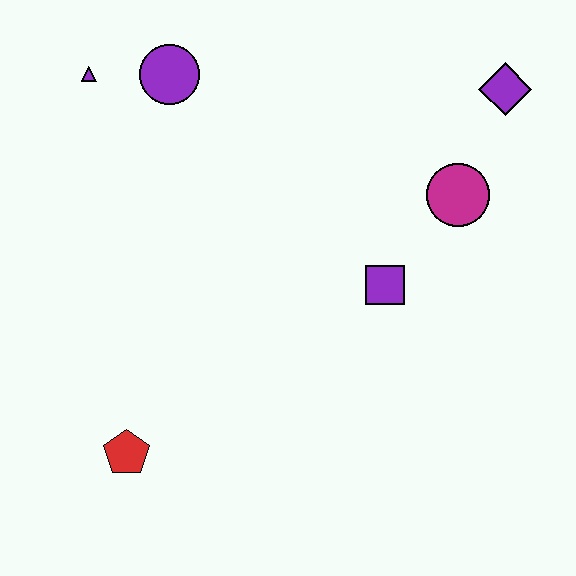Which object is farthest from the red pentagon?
The purple diamond is farthest from the red pentagon.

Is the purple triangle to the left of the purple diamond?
Yes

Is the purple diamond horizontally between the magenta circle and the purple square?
No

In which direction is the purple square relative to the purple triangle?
The purple square is to the right of the purple triangle.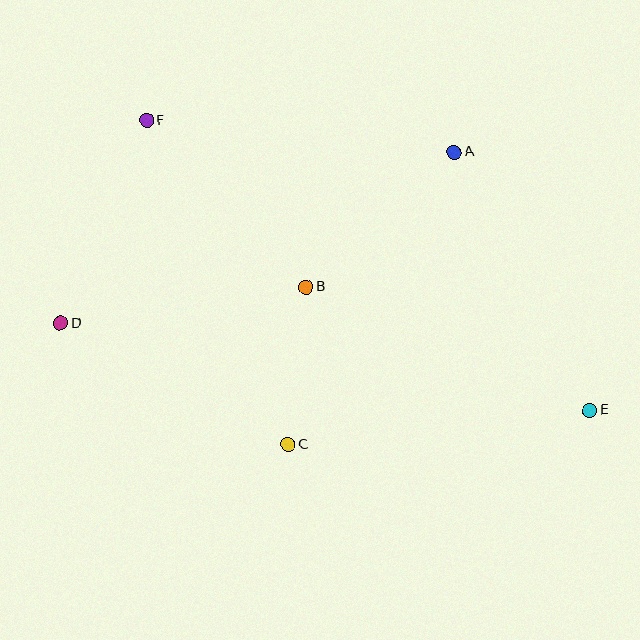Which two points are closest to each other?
Points B and C are closest to each other.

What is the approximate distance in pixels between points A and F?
The distance between A and F is approximately 309 pixels.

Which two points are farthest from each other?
Points D and E are farthest from each other.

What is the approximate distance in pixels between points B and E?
The distance between B and E is approximately 310 pixels.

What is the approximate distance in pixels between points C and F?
The distance between C and F is approximately 353 pixels.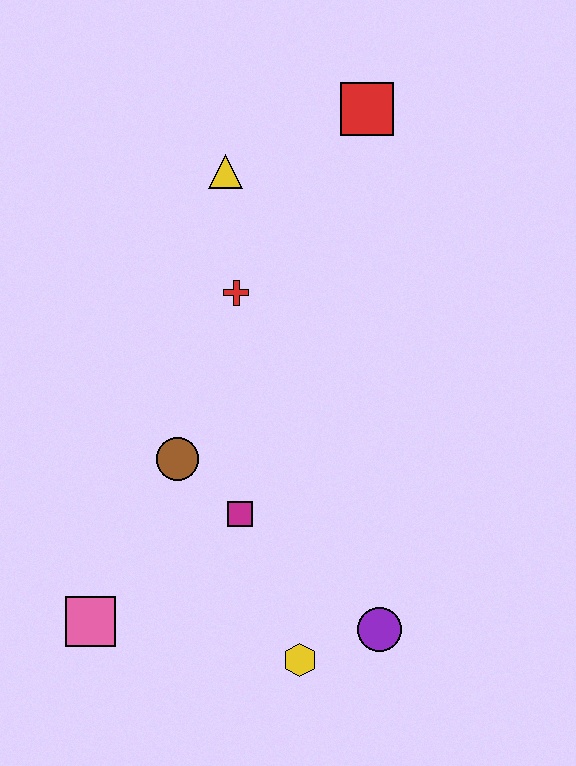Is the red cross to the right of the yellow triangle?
Yes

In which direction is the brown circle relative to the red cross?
The brown circle is below the red cross.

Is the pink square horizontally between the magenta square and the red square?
No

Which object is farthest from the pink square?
The red square is farthest from the pink square.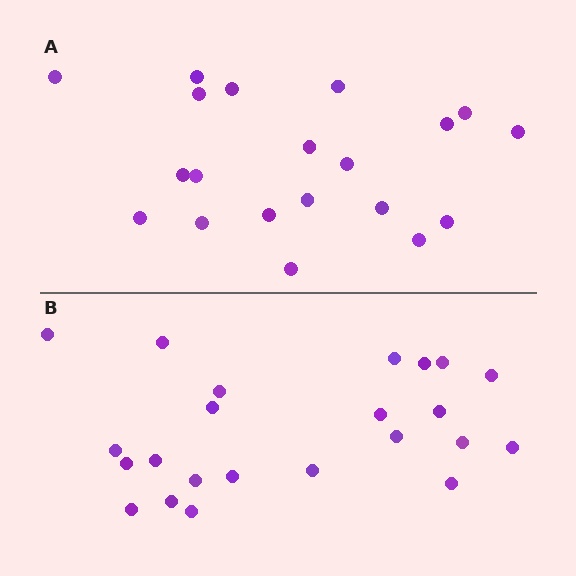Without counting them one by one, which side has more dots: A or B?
Region B (the bottom region) has more dots.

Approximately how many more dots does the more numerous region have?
Region B has just a few more — roughly 2 or 3 more dots than region A.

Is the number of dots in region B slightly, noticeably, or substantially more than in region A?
Region B has only slightly more — the two regions are fairly close. The ratio is roughly 1.1 to 1.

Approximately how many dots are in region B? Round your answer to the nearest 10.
About 20 dots. (The exact count is 23, which rounds to 20.)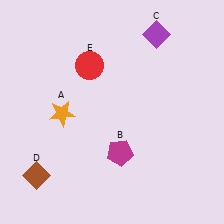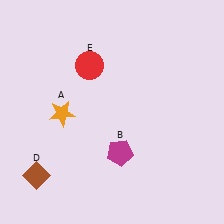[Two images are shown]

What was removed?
The purple diamond (C) was removed in Image 2.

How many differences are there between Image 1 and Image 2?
There is 1 difference between the two images.